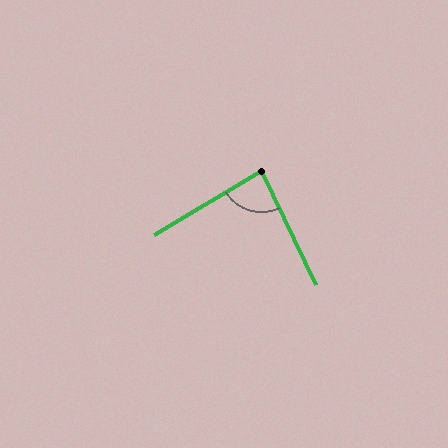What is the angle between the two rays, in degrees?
Approximately 84 degrees.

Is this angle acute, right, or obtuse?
It is acute.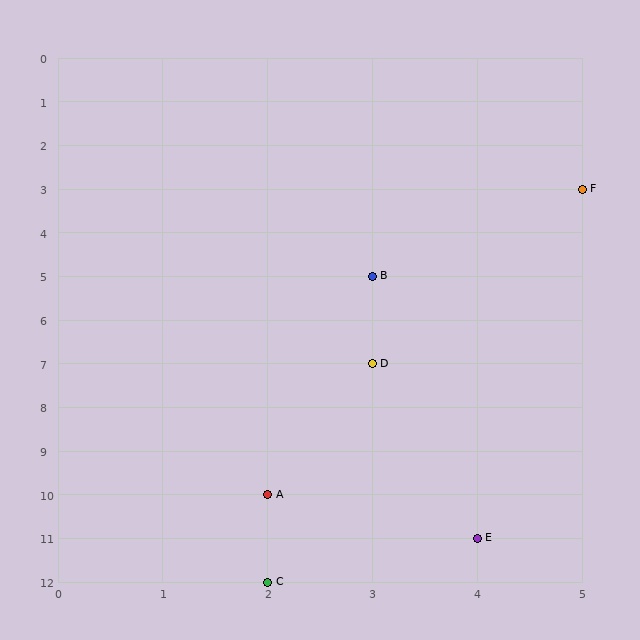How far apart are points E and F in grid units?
Points E and F are 1 column and 8 rows apart (about 8.1 grid units diagonally).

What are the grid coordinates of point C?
Point C is at grid coordinates (2, 12).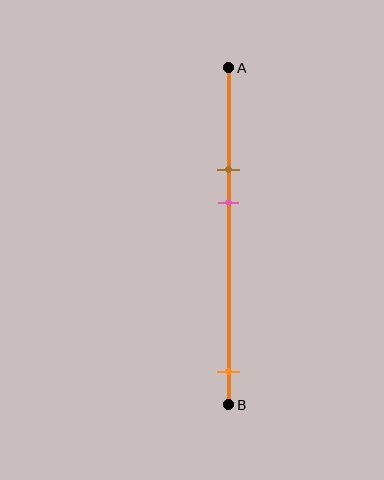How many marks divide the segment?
There are 3 marks dividing the segment.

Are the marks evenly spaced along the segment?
No, the marks are not evenly spaced.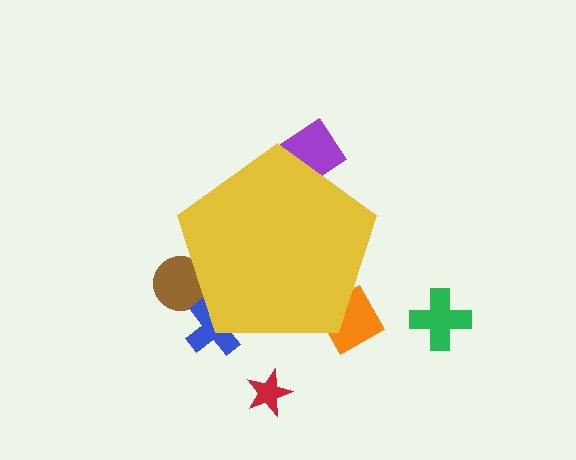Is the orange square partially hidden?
Yes, the orange square is partially hidden behind the yellow pentagon.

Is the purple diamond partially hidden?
Yes, the purple diamond is partially hidden behind the yellow pentagon.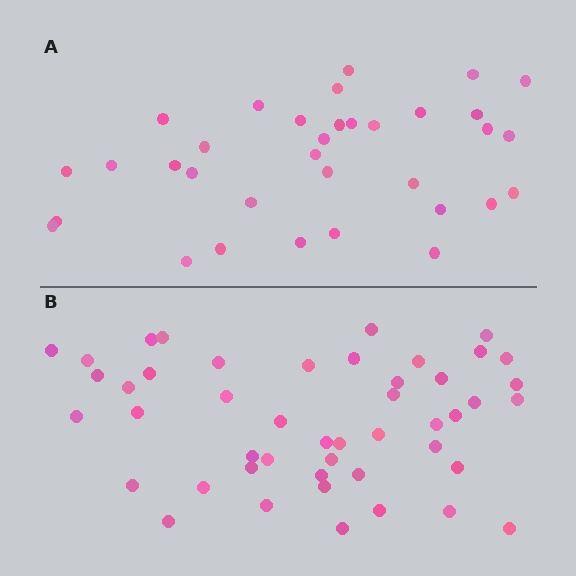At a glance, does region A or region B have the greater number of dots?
Region B (the bottom region) has more dots.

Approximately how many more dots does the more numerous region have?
Region B has approximately 15 more dots than region A.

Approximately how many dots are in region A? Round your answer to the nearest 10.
About 30 dots. (The exact count is 34, which rounds to 30.)